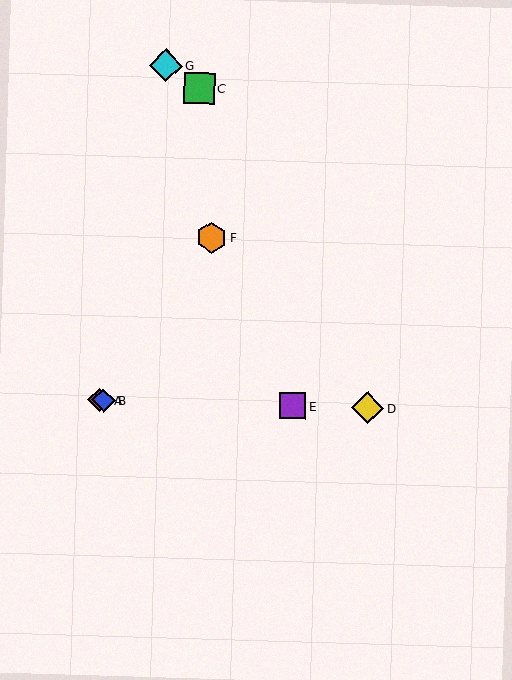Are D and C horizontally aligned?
No, D is at y≈408 and C is at y≈88.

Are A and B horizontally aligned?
Yes, both are at y≈400.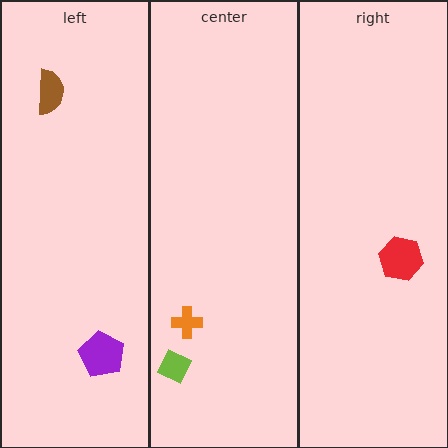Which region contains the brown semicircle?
The left region.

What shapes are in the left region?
The brown semicircle, the purple pentagon.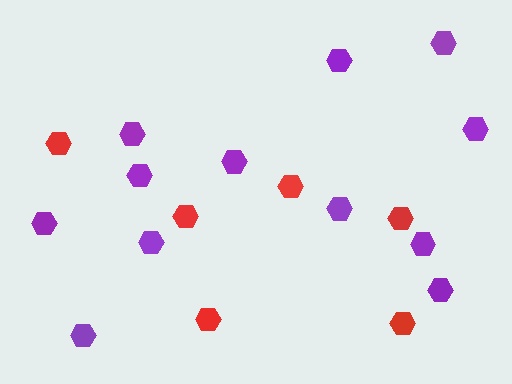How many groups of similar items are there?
There are 2 groups: one group of red hexagons (6) and one group of purple hexagons (12).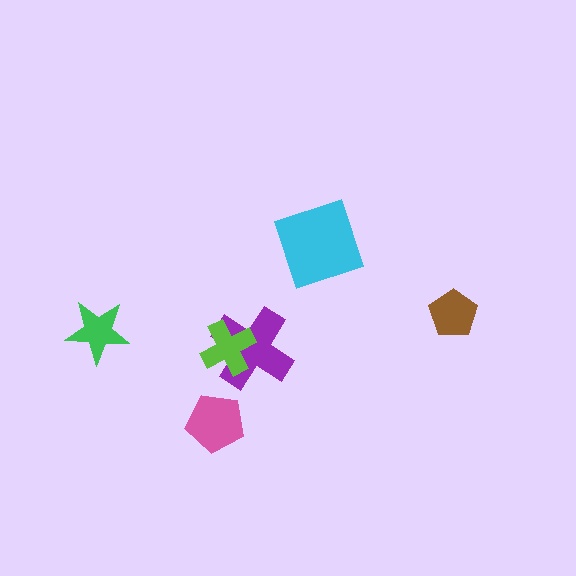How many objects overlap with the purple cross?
1 object overlaps with the purple cross.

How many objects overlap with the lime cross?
1 object overlaps with the lime cross.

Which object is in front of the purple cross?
The lime cross is in front of the purple cross.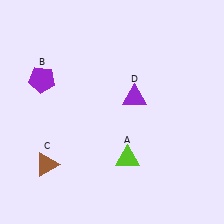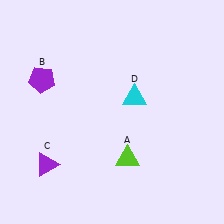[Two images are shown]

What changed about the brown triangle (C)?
In Image 1, C is brown. In Image 2, it changed to purple.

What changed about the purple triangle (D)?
In Image 1, D is purple. In Image 2, it changed to cyan.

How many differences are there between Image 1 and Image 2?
There are 2 differences between the two images.